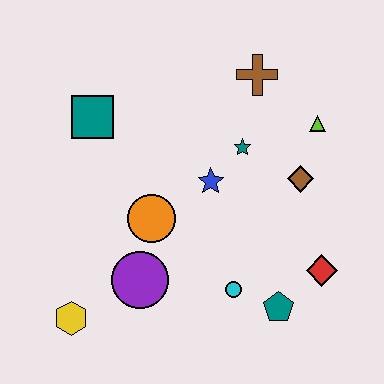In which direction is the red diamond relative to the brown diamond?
The red diamond is below the brown diamond.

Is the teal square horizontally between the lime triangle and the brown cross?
No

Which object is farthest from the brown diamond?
The yellow hexagon is farthest from the brown diamond.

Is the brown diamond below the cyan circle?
No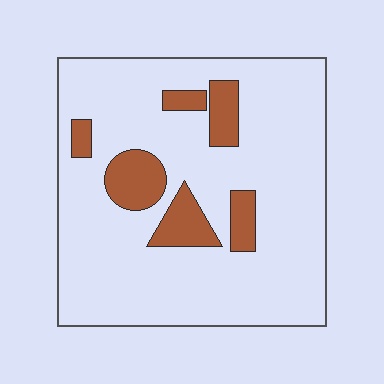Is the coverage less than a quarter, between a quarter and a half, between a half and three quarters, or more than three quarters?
Less than a quarter.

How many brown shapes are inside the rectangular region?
6.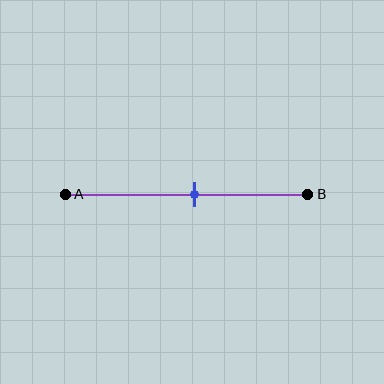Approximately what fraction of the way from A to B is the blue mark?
The blue mark is approximately 55% of the way from A to B.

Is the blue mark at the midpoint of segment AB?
No, the mark is at about 55% from A, not at the 50% midpoint.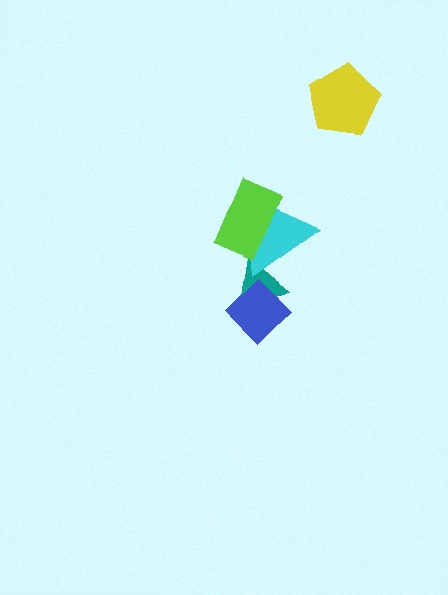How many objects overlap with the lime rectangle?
1 object overlaps with the lime rectangle.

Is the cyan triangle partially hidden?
Yes, it is partially covered by another shape.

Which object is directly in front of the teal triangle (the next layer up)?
The blue diamond is directly in front of the teal triangle.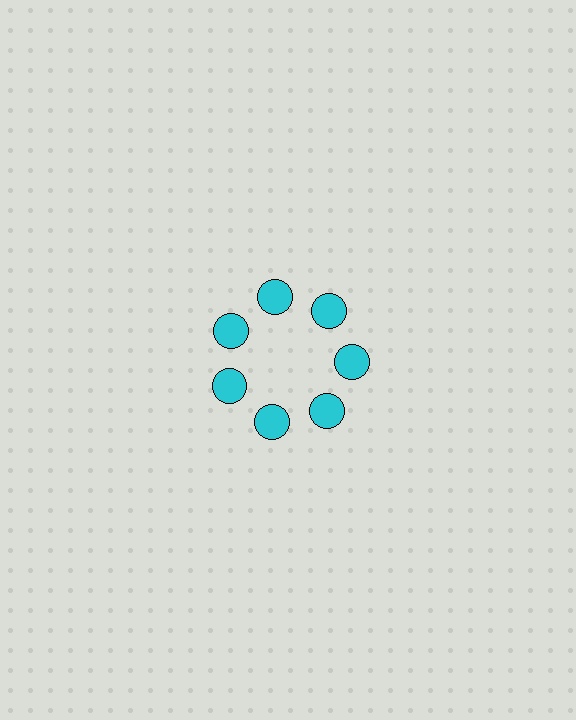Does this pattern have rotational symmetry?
Yes, this pattern has 7-fold rotational symmetry. It looks the same after rotating 51 degrees around the center.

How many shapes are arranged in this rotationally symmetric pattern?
There are 7 shapes, arranged in 7 groups of 1.